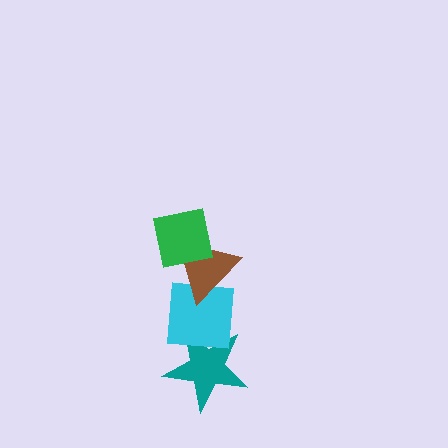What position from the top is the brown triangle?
The brown triangle is 2nd from the top.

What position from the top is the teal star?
The teal star is 4th from the top.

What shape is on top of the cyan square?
The brown triangle is on top of the cyan square.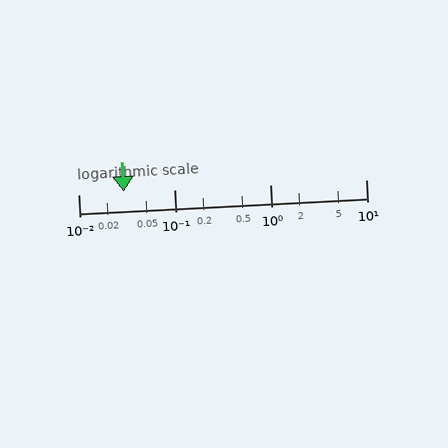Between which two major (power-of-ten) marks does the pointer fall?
The pointer is between 0.01 and 0.1.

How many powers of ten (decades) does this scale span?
The scale spans 3 decades, from 0.01 to 10.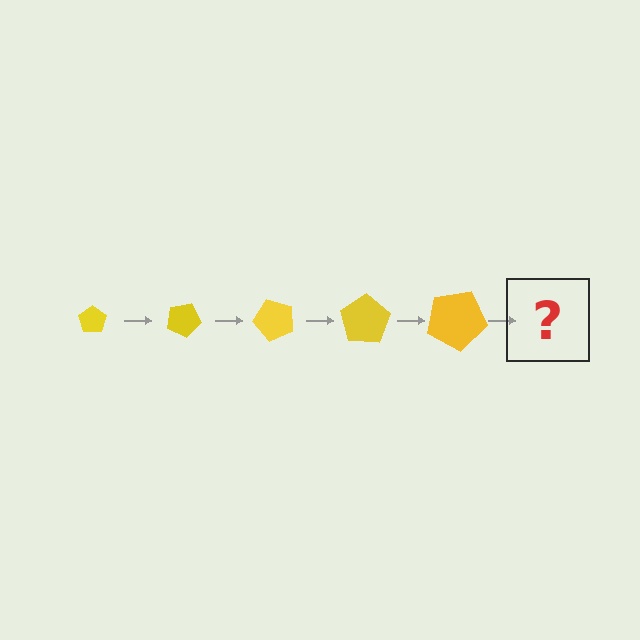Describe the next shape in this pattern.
It should be a pentagon, larger than the previous one and rotated 125 degrees from the start.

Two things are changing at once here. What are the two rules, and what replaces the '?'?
The two rules are that the pentagon grows larger each step and it rotates 25 degrees each step. The '?' should be a pentagon, larger than the previous one and rotated 125 degrees from the start.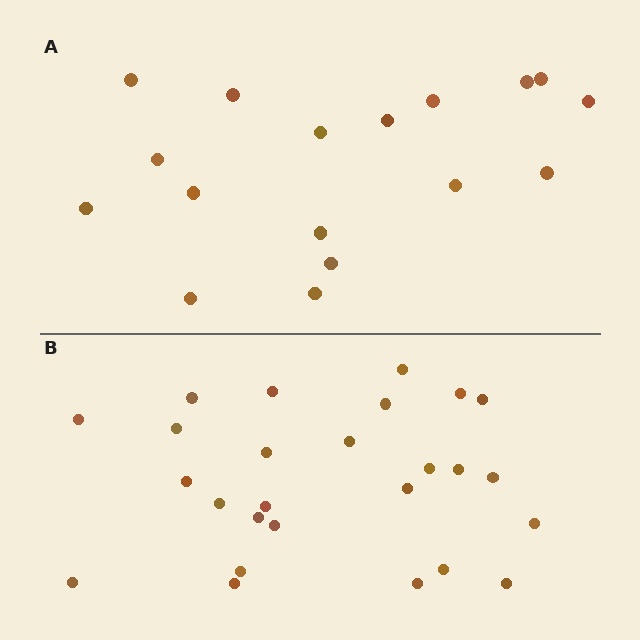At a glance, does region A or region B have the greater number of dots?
Region B (the bottom region) has more dots.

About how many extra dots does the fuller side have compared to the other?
Region B has roughly 8 or so more dots than region A.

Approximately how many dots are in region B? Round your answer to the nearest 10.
About 30 dots. (The exact count is 26, which rounds to 30.)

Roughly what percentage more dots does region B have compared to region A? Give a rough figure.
About 55% more.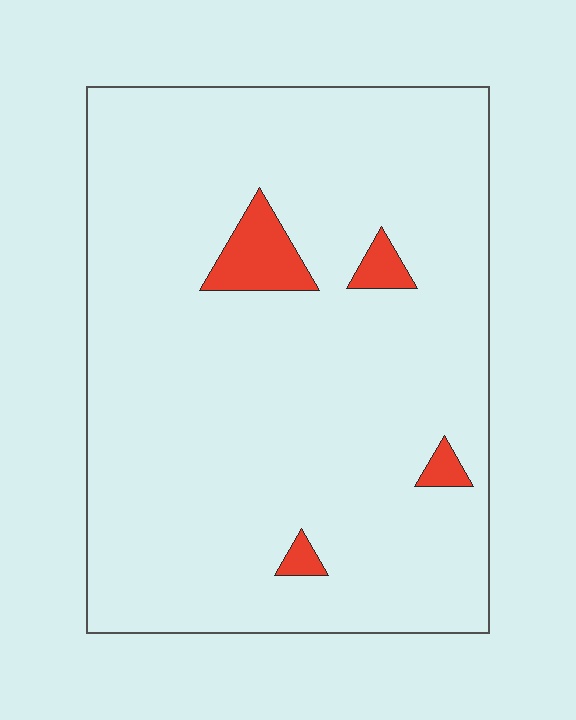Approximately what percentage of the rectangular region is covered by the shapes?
Approximately 5%.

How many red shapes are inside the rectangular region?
4.